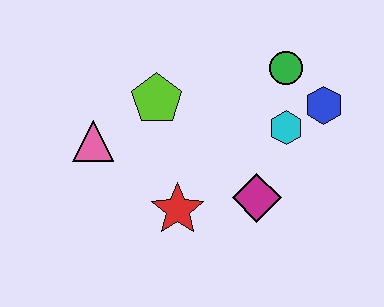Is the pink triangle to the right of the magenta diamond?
No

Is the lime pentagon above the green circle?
No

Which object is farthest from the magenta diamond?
The pink triangle is farthest from the magenta diamond.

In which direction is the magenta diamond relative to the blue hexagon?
The magenta diamond is below the blue hexagon.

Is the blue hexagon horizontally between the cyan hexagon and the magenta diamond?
No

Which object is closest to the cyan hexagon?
The blue hexagon is closest to the cyan hexagon.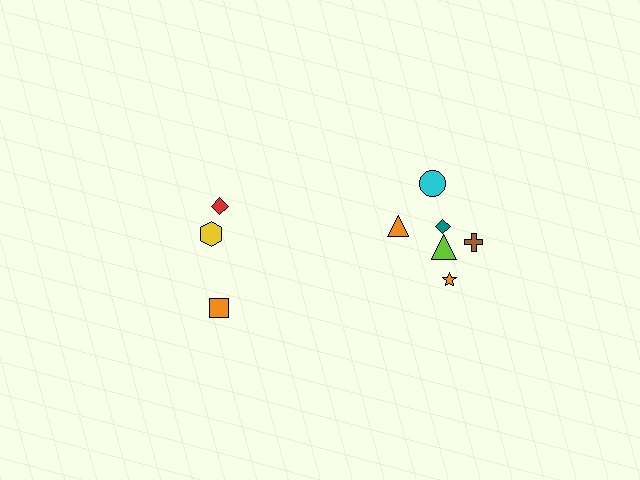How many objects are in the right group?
There are 6 objects.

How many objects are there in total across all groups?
There are 9 objects.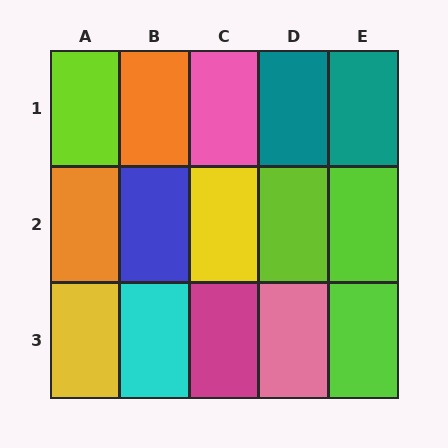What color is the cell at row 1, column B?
Orange.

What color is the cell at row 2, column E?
Lime.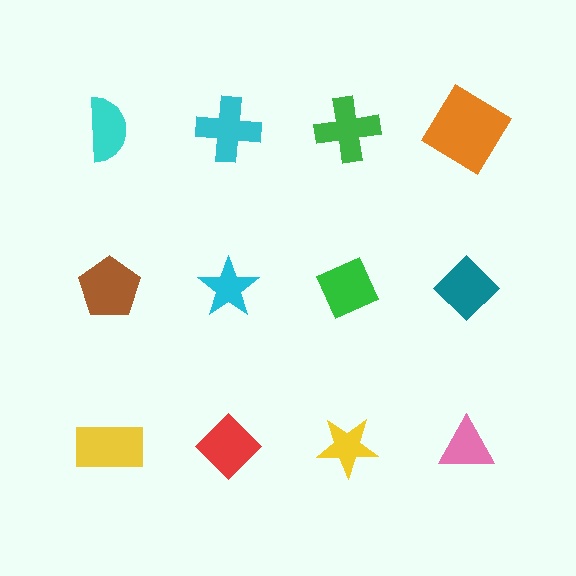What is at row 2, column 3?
A green diamond.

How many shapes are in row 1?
4 shapes.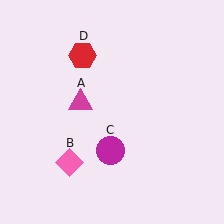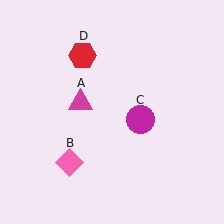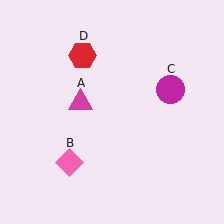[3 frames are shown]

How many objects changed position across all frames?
1 object changed position: magenta circle (object C).